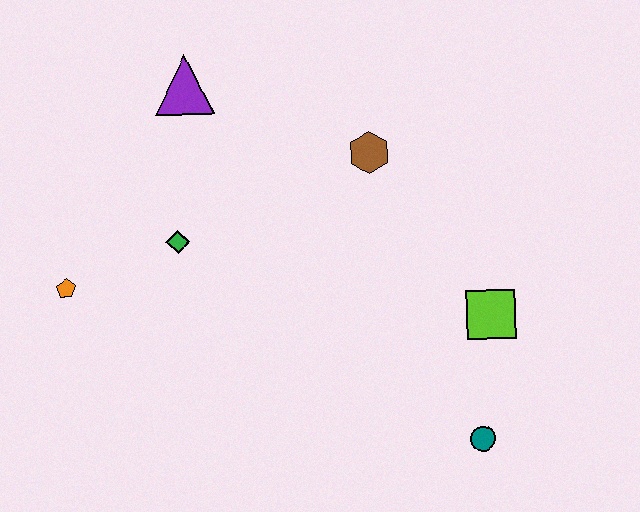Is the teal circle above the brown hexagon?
No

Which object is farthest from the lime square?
The orange pentagon is farthest from the lime square.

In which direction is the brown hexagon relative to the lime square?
The brown hexagon is above the lime square.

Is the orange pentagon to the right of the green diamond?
No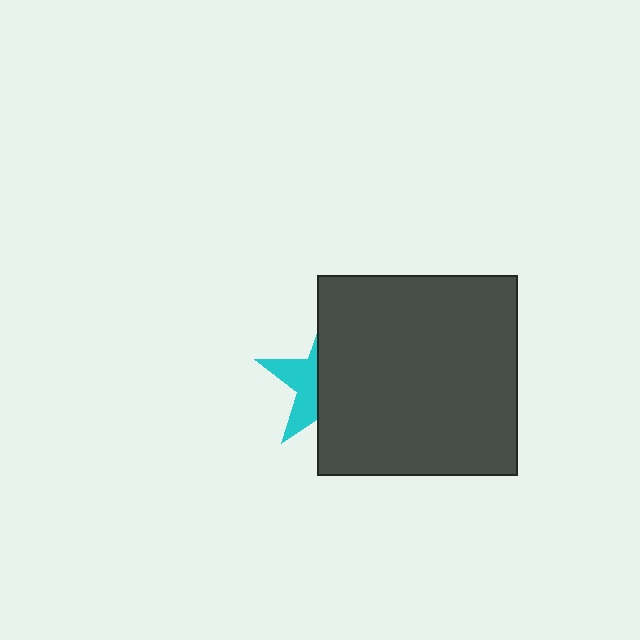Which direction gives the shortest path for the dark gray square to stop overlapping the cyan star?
Moving right gives the shortest separation.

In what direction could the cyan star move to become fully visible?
The cyan star could move left. That would shift it out from behind the dark gray square entirely.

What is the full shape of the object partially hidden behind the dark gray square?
The partially hidden object is a cyan star.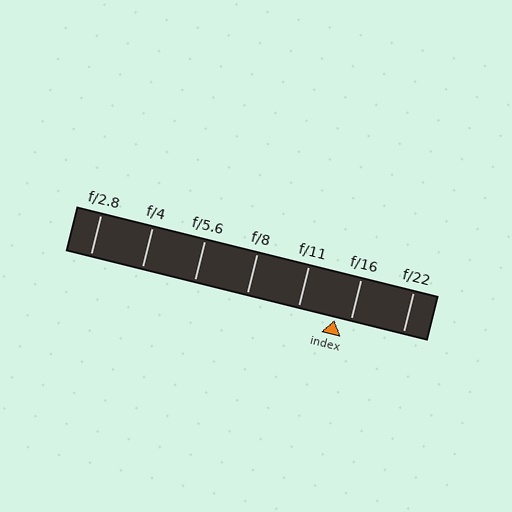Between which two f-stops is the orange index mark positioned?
The index mark is between f/11 and f/16.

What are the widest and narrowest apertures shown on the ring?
The widest aperture shown is f/2.8 and the narrowest is f/22.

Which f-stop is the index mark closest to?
The index mark is closest to f/16.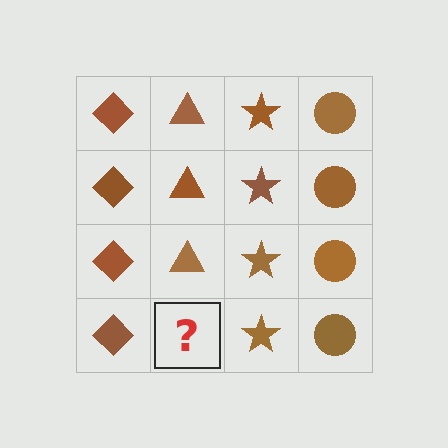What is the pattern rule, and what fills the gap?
The rule is that each column has a consistent shape. The gap should be filled with a brown triangle.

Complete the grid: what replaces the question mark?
The question mark should be replaced with a brown triangle.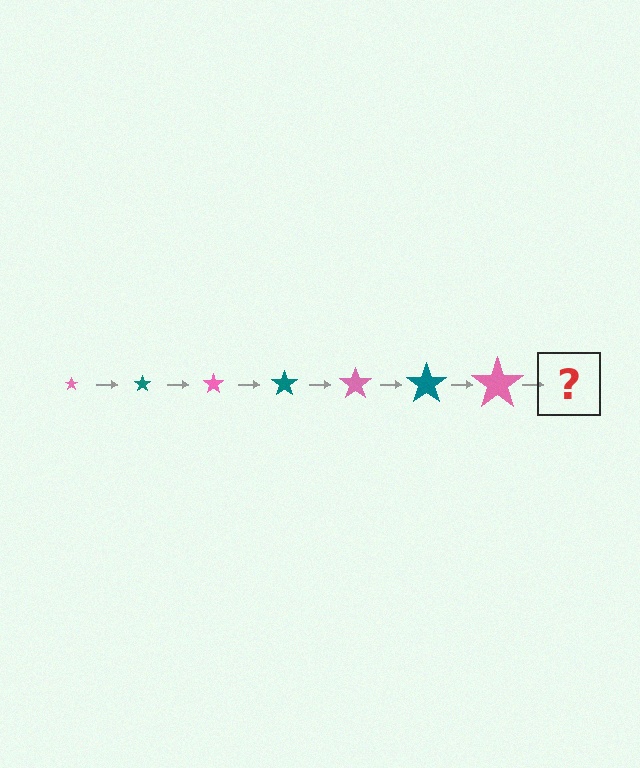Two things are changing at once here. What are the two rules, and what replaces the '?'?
The two rules are that the star grows larger each step and the color cycles through pink and teal. The '?' should be a teal star, larger than the previous one.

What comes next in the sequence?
The next element should be a teal star, larger than the previous one.